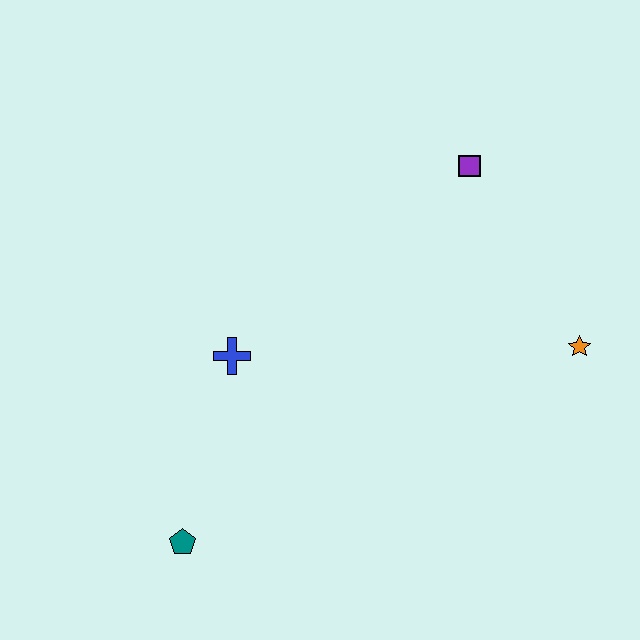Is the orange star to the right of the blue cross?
Yes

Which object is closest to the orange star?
The purple square is closest to the orange star.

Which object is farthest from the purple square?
The teal pentagon is farthest from the purple square.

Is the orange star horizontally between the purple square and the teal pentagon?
No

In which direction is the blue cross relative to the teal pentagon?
The blue cross is above the teal pentagon.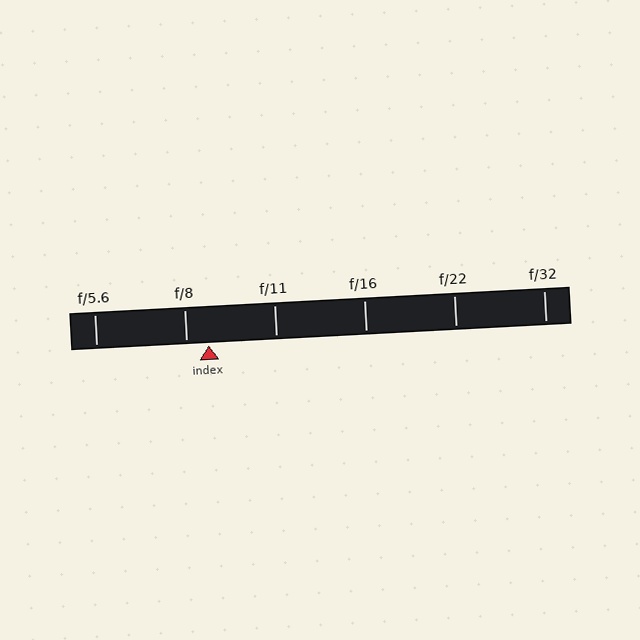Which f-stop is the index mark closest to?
The index mark is closest to f/8.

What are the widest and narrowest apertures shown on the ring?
The widest aperture shown is f/5.6 and the narrowest is f/32.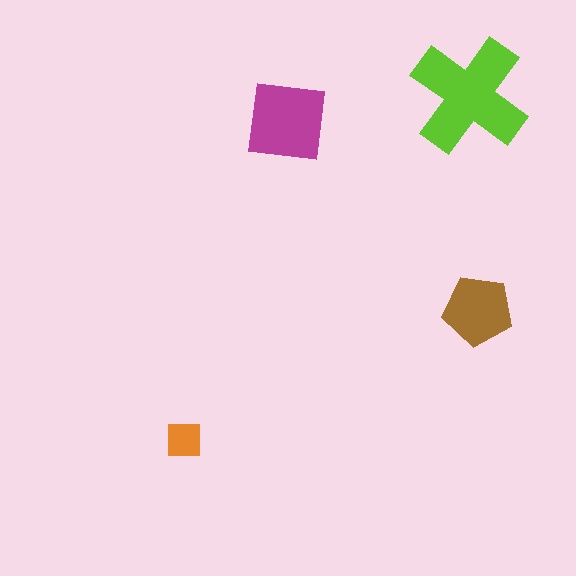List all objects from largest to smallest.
The lime cross, the magenta square, the brown pentagon, the orange square.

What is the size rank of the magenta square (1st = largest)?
2nd.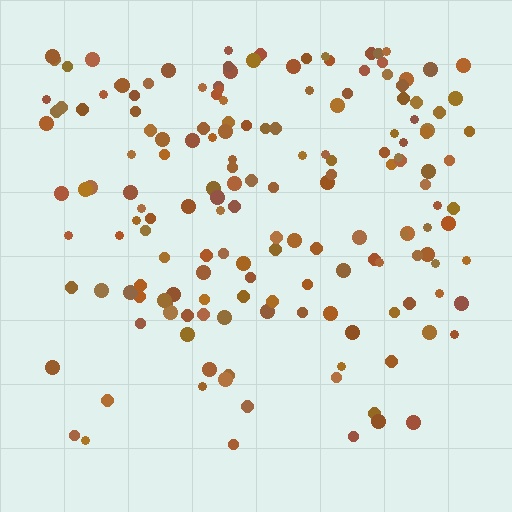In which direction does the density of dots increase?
From bottom to top, with the top side densest.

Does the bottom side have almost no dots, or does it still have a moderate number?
Still a moderate number, just noticeably fewer than the top.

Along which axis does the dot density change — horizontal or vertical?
Vertical.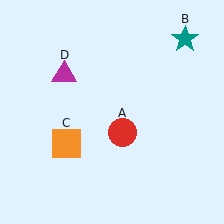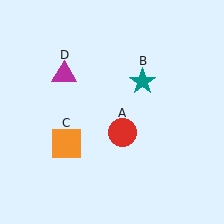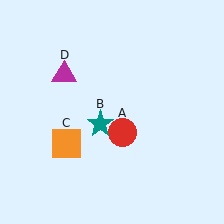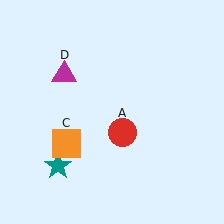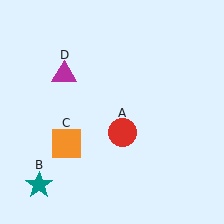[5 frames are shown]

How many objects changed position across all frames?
1 object changed position: teal star (object B).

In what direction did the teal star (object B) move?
The teal star (object B) moved down and to the left.